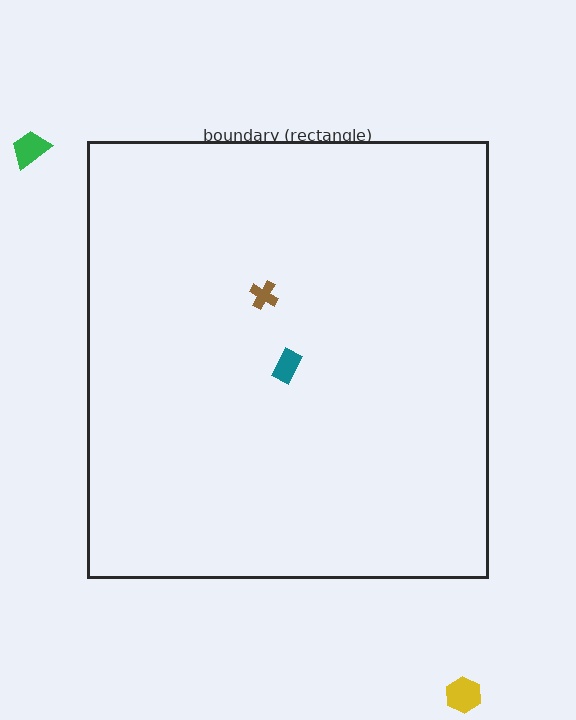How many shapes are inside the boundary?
2 inside, 2 outside.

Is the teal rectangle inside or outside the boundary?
Inside.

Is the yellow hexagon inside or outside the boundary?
Outside.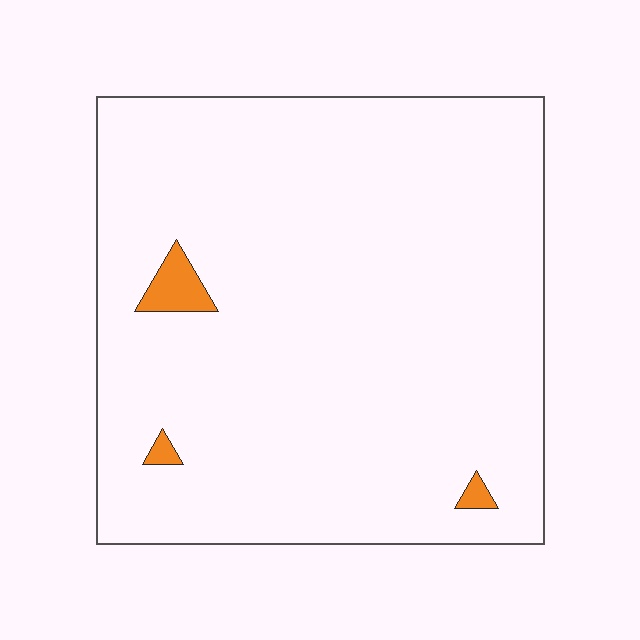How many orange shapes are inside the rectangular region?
3.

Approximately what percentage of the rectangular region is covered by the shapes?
Approximately 0%.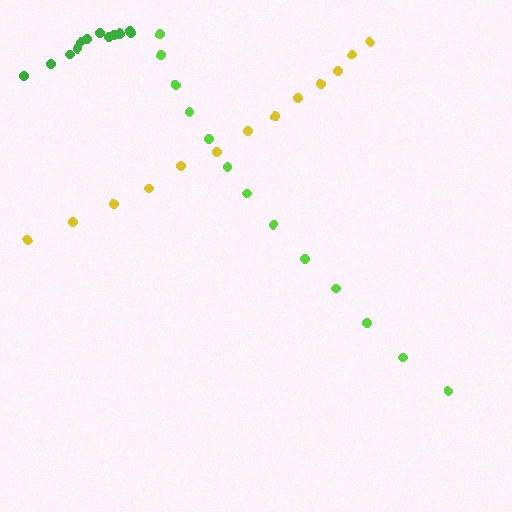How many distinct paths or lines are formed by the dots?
There are 3 distinct paths.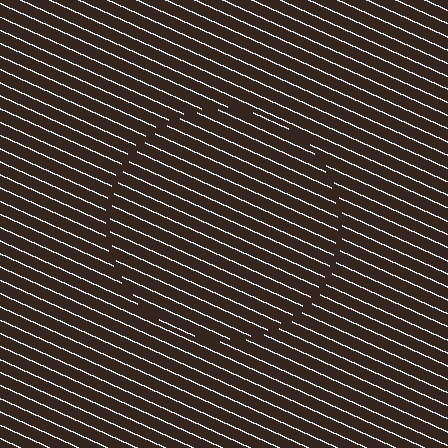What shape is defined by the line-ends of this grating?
An illusory circle. The interior of the shape contains the same grating, shifted by half a period — the contour is defined by the phase discontinuity where line-ends from the inner and outer gratings abut.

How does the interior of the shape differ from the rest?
The interior of the shape contains the same grating, shifted by half a period — the contour is defined by the phase discontinuity where line-ends from the inner and outer gratings abut.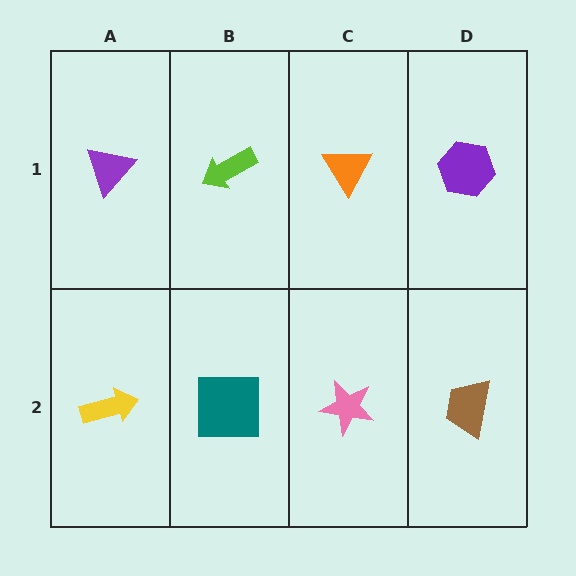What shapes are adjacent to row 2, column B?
A lime arrow (row 1, column B), a yellow arrow (row 2, column A), a pink star (row 2, column C).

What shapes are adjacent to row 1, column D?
A brown trapezoid (row 2, column D), an orange triangle (row 1, column C).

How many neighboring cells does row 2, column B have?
3.